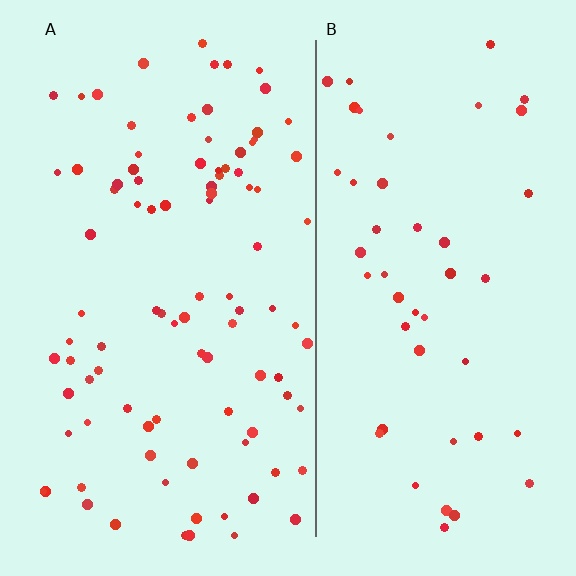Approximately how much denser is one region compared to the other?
Approximately 2.0× — region A over region B.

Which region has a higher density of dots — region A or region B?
A (the left).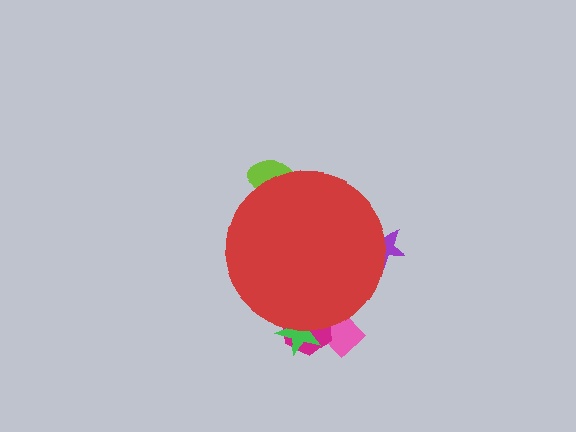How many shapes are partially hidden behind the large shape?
5 shapes are partially hidden.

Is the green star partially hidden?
Yes, the green star is partially hidden behind the red circle.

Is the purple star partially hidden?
Yes, the purple star is partially hidden behind the red circle.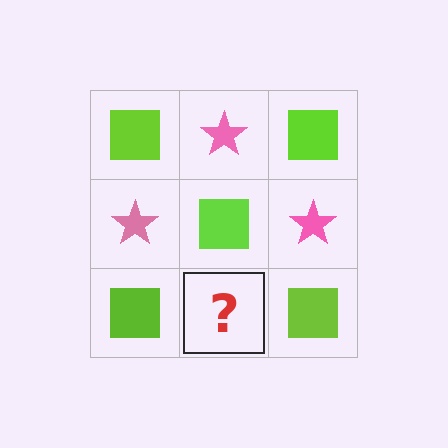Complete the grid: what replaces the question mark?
The question mark should be replaced with a pink star.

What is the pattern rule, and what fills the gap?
The rule is that it alternates lime square and pink star in a checkerboard pattern. The gap should be filled with a pink star.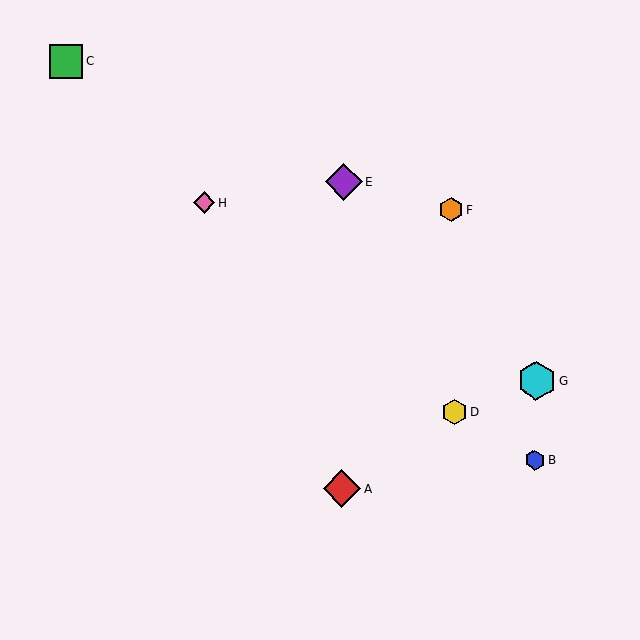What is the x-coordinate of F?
Object F is at x≈451.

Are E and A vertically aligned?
Yes, both are at x≈344.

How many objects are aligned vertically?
2 objects (A, E) are aligned vertically.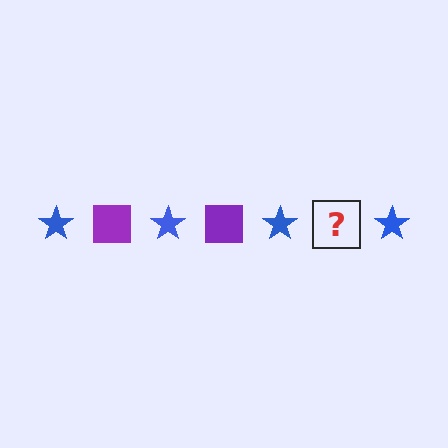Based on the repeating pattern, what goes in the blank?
The blank should be a purple square.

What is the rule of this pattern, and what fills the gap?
The rule is that the pattern alternates between blue star and purple square. The gap should be filled with a purple square.